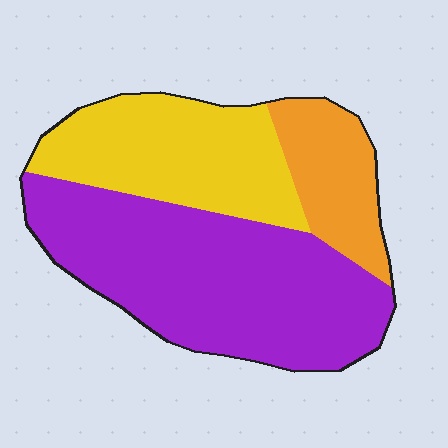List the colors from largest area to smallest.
From largest to smallest: purple, yellow, orange.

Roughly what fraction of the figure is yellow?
Yellow takes up about one third (1/3) of the figure.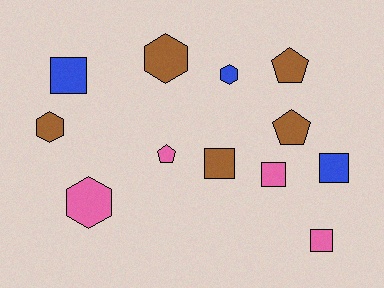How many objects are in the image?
There are 12 objects.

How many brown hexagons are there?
There are 2 brown hexagons.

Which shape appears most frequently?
Square, with 5 objects.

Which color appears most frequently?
Brown, with 5 objects.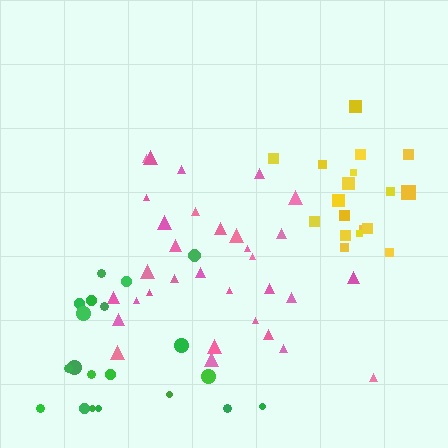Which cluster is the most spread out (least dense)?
Green.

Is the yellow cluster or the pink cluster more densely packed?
Yellow.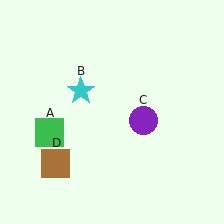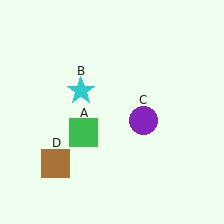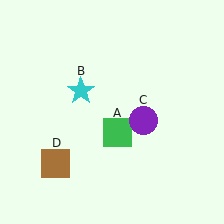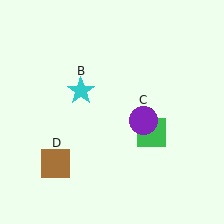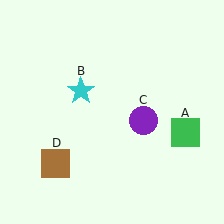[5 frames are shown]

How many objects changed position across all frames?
1 object changed position: green square (object A).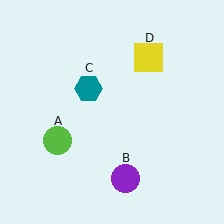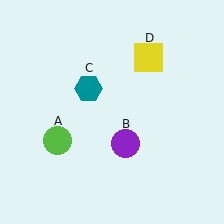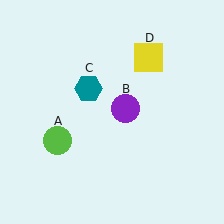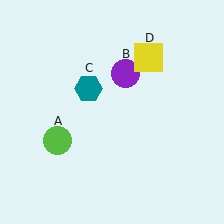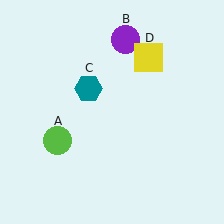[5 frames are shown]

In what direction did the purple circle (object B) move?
The purple circle (object B) moved up.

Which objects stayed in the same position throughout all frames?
Lime circle (object A) and teal hexagon (object C) and yellow square (object D) remained stationary.